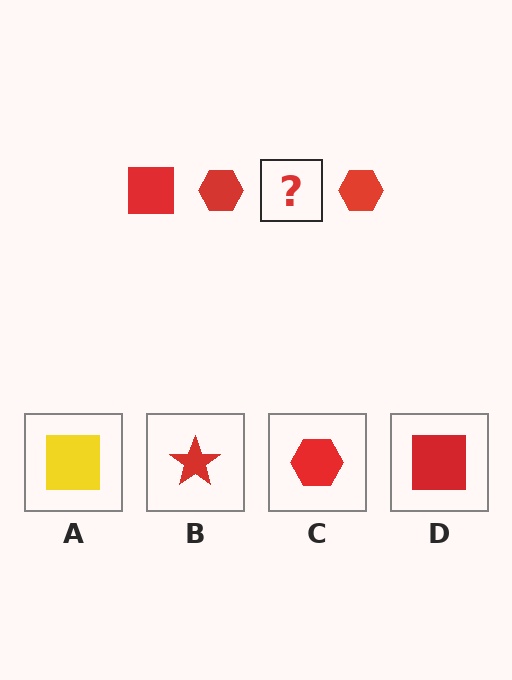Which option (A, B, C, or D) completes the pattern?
D.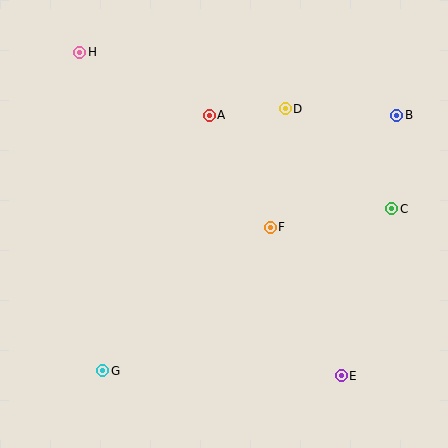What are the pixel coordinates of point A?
Point A is at (209, 115).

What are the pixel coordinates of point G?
Point G is at (103, 371).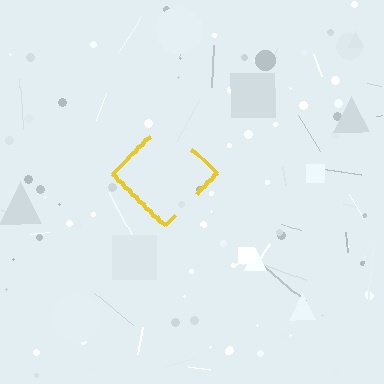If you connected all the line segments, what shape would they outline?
They would outline a diamond.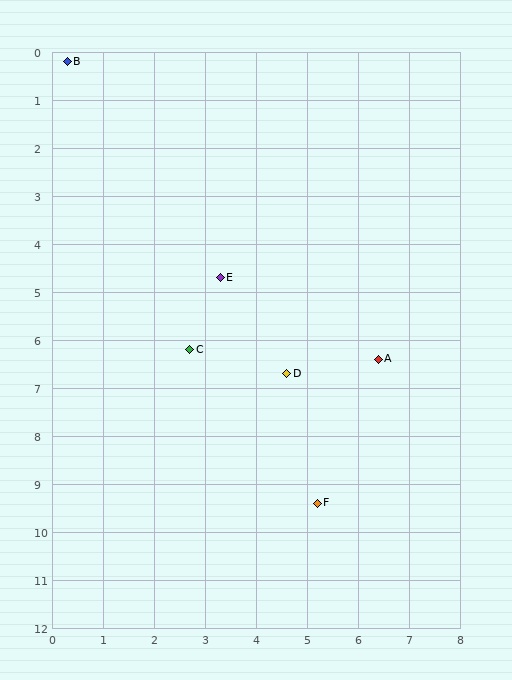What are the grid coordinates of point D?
Point D is at approximately (4.6, 6.7).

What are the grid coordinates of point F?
Point F is at approximately (5.2, 9.4).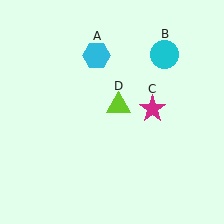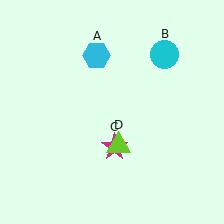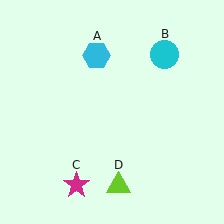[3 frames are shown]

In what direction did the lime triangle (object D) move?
The lime triangle (object D) moved down.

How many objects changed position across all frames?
2 objects changed position: magenta star (object C), lime triangle (object D).